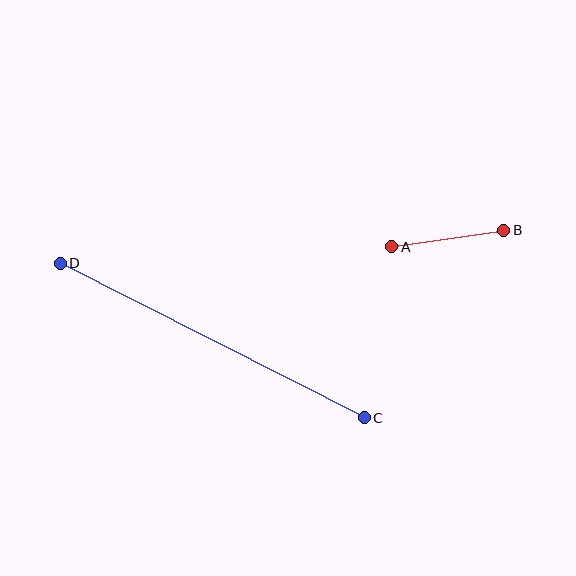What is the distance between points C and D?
The distance is approximately 341 pixels.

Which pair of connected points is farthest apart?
Points C and D are farthest apart.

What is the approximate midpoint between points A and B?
The midpoint is at approximately (448, 238) pixels.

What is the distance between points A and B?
The distance is approximately 113 pixels.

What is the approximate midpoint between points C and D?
The midpoint is at approximately (212, 341) pixels.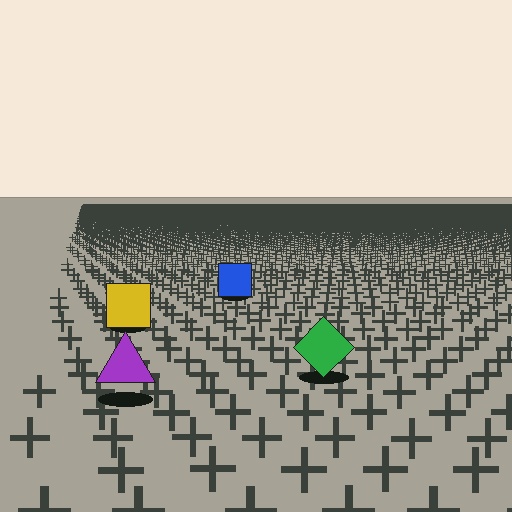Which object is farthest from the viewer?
The blue square is farthest from the viewer. It appears smaller and the ground texture around it is denser.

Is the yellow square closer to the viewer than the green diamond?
No. The green diamond is closer — you can tell from the texture gradient: the ground texture is coarser near it.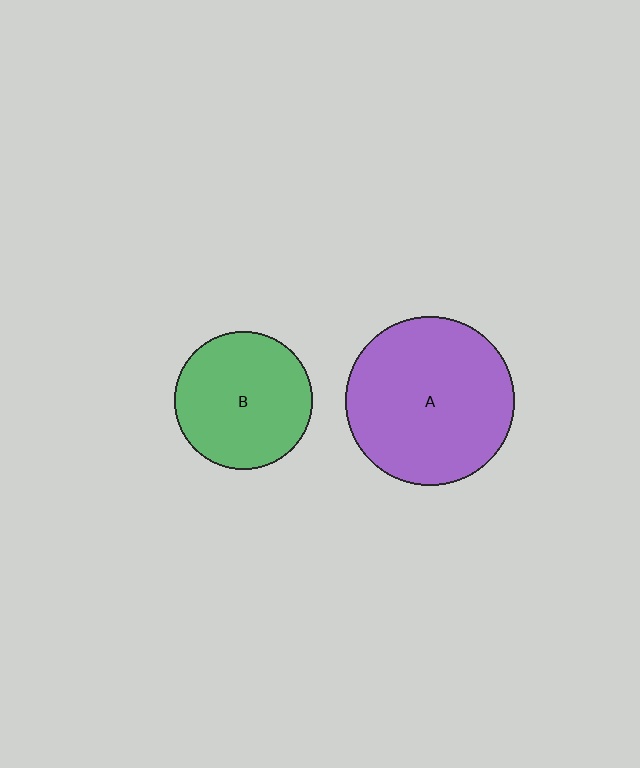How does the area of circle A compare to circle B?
Approximately 1.5 times.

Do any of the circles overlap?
No, none of the circles overlap.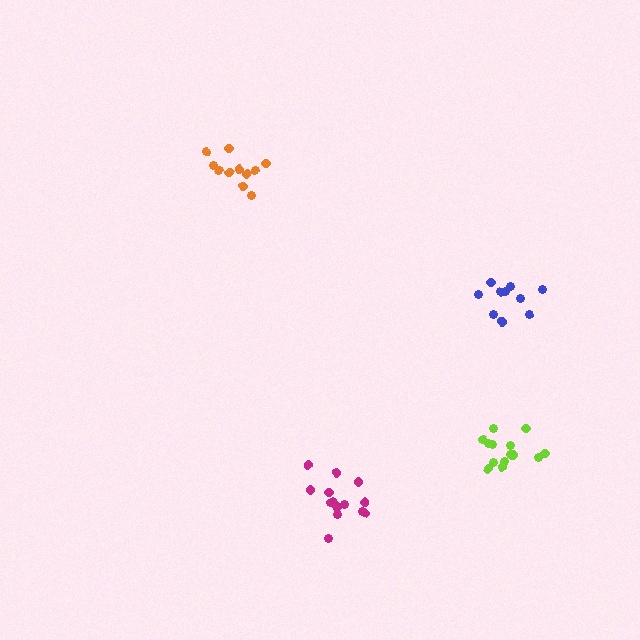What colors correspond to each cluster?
The clusters are colored: blue, lime, orange, magenta.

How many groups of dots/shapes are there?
There are 4 groups.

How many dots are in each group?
Group 1: 10 dots, Group 2: 15 dots, Group 3: 11 dots, Group 4: 14 dots (50 total).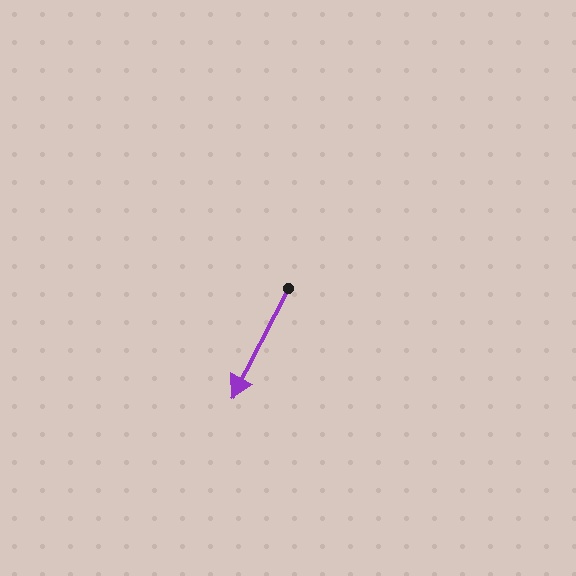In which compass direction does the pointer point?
Southwest.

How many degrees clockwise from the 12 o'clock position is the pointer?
Approximately 207 degrees.